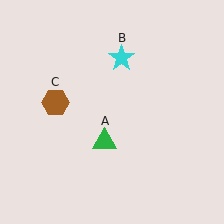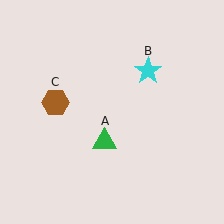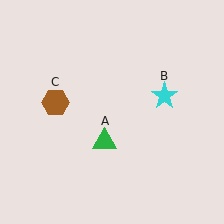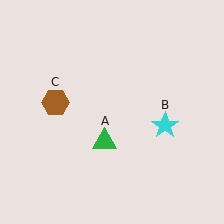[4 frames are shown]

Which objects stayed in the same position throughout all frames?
Green triangle (object A) and brown hexagon (object C) remained stationary.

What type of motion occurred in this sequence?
The cyan star (object B) rotated clockwise around the center of the scene.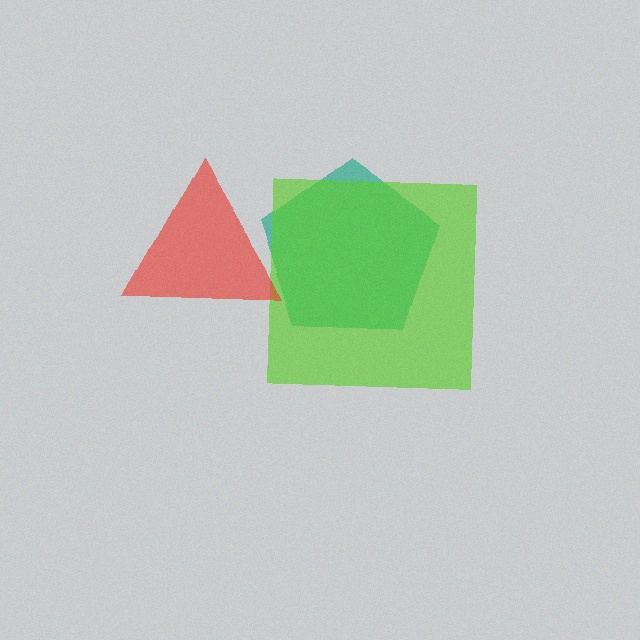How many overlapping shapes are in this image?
There are 3 overlapping shapes in the image.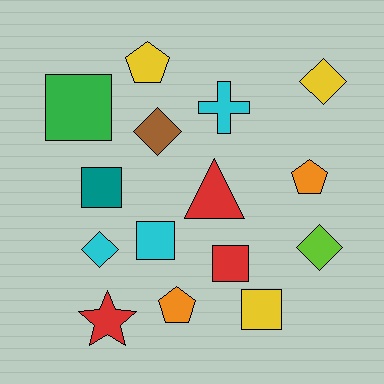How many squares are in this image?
There are 5 squares.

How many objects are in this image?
There are 15 objects.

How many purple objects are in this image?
There are no purple objects.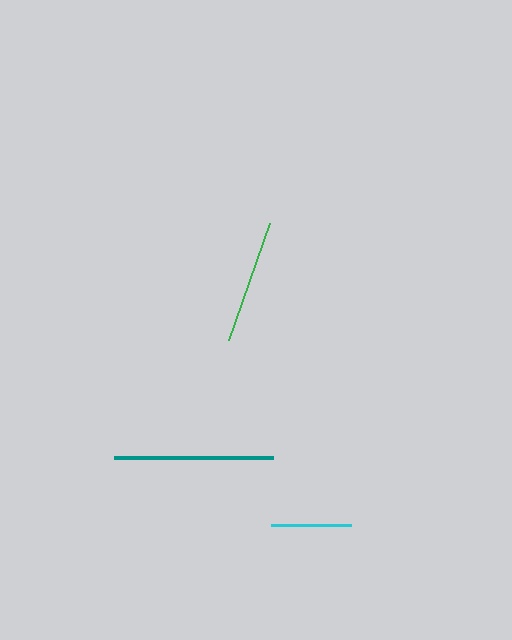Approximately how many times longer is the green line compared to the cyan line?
The green line is approximately 1.6 times the length of the cyan line.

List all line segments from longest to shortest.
From longest to shortest: teal, green, cyan.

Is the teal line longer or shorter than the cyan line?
The teal line is longer than the cyan line.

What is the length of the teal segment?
The teal segment is approximately 159 pixels long.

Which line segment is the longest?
The teal line is the longest at approximately 159 pixels.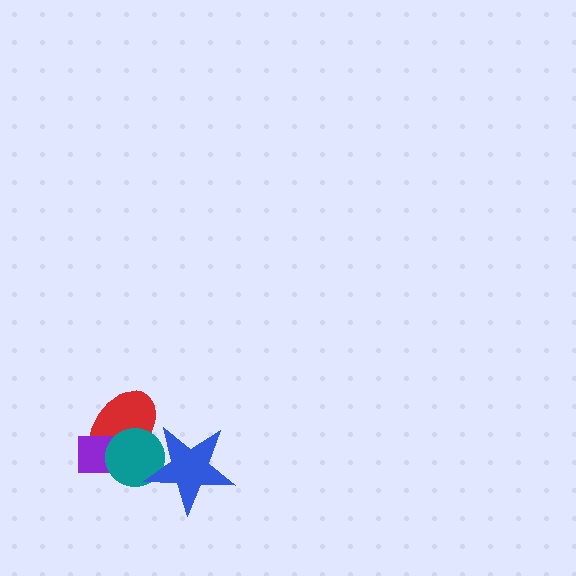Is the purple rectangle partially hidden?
Yes, it is partially covered by another shape.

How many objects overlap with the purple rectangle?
2 objects overlap with the purple rectangle.